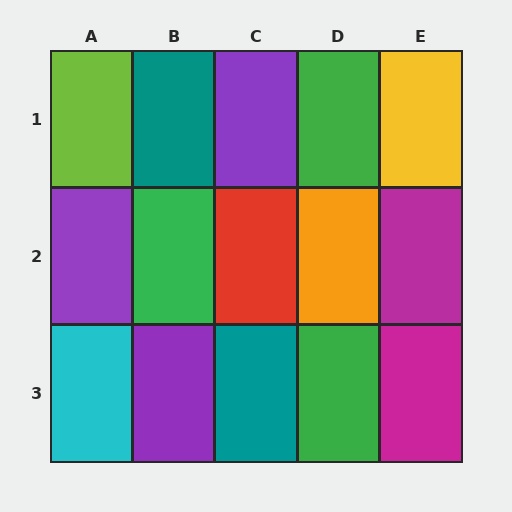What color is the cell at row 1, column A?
Lime.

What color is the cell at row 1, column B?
Teal.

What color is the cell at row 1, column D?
Green.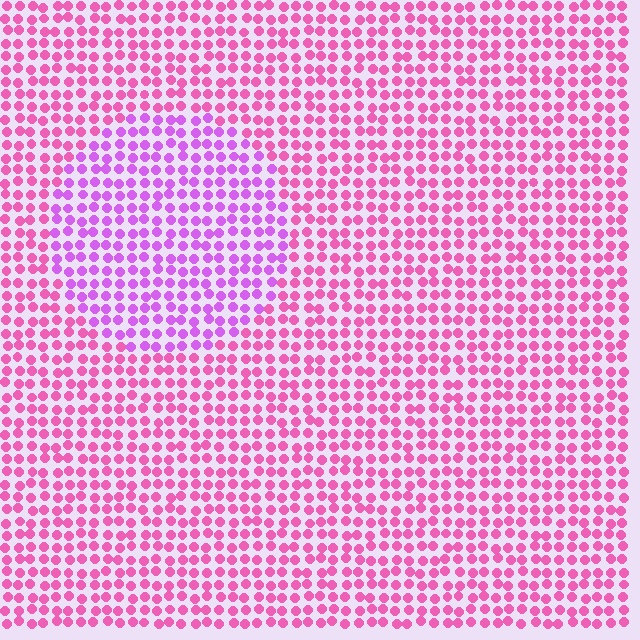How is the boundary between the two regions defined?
The boundary is defined purely by a slight shift in hue (about 34 degrees). Spacing, size, and orientation are identical on both sides.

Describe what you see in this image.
The image is filled with small pink elements in a uniform arrangement. A circle-shaped region is visible where the elements are tinted to a slightly different hue, forming a subtle color boundary.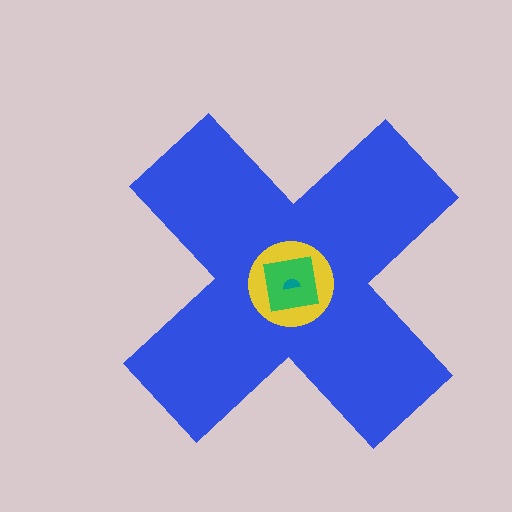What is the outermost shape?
The blue cross.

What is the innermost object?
The teal semicircle.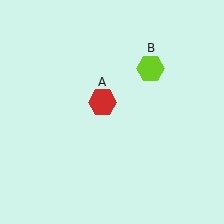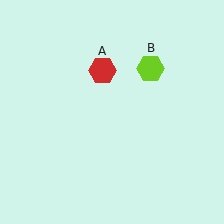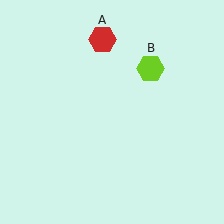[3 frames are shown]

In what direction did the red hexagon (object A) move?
The red hexagon (object A) moved up.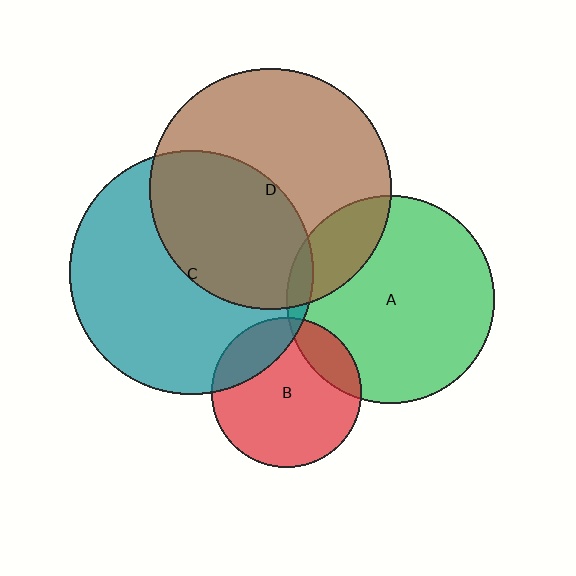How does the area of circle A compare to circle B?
Approximately 1.9 times.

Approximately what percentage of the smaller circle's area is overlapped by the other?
Approximately 15%.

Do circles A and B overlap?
Yes.